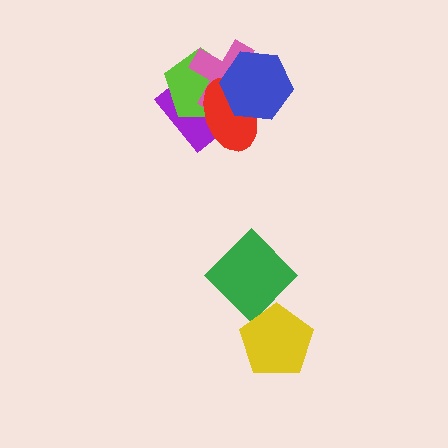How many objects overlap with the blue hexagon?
4 objects overlap with the blue hexagon.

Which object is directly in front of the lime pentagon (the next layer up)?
The pink cross is directly in front of the lime pentagon.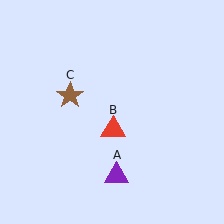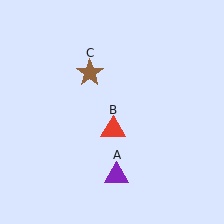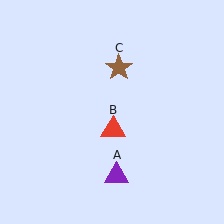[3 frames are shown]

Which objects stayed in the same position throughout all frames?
Purple triangle (object A) and red triangle (object B) remained stationary.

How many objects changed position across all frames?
1 object changed position: brown star (object C).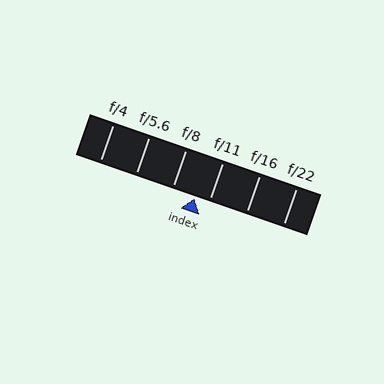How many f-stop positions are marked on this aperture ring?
There are 6 f-stop positions marked.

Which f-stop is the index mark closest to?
The index mark is closest to f/11.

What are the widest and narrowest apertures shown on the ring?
The widest aperture shown is f/4 and the narrowest is f/22.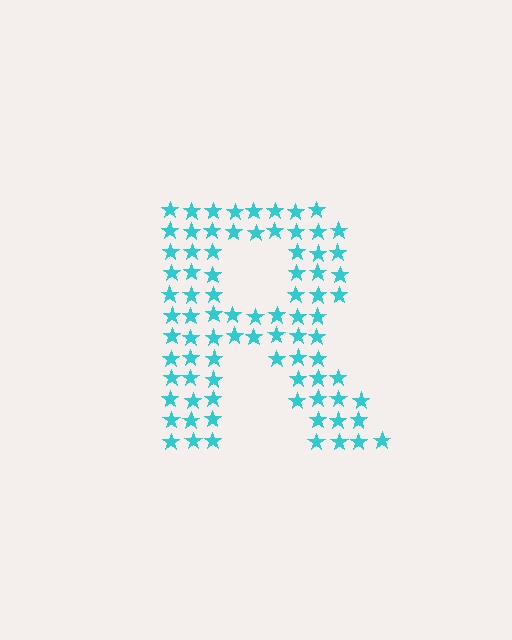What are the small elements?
The small elements are stars.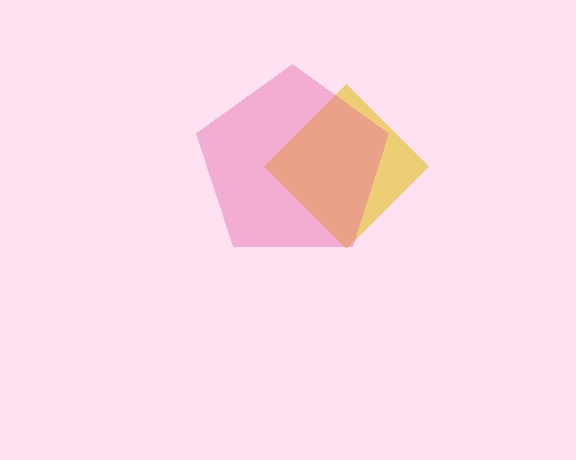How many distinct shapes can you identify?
There are 2 distinct shapes: a yellow diamond, a pink pentagon.